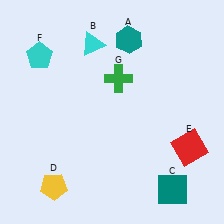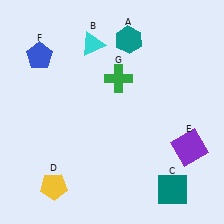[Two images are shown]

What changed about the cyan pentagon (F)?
In Image 1, F is cyan. In Image 2, it changed to blue.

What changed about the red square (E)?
In Image 1, E is red. In Image 2, it changed to purple.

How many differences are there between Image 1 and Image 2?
There are 2 differences between the two images.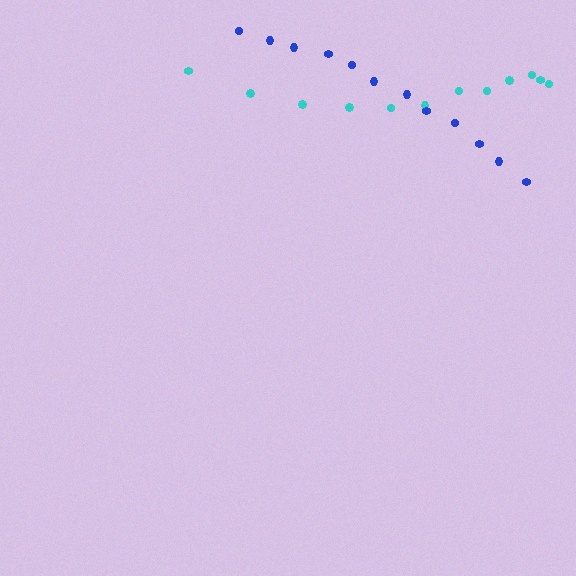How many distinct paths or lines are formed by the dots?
There are 2 distinct paths.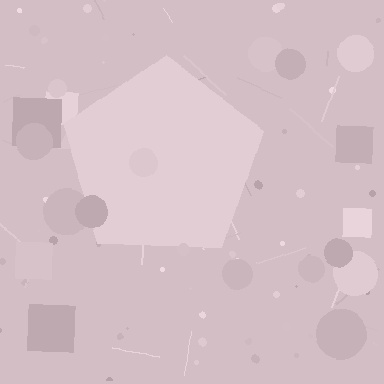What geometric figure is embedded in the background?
A pentagon is embedded in the background.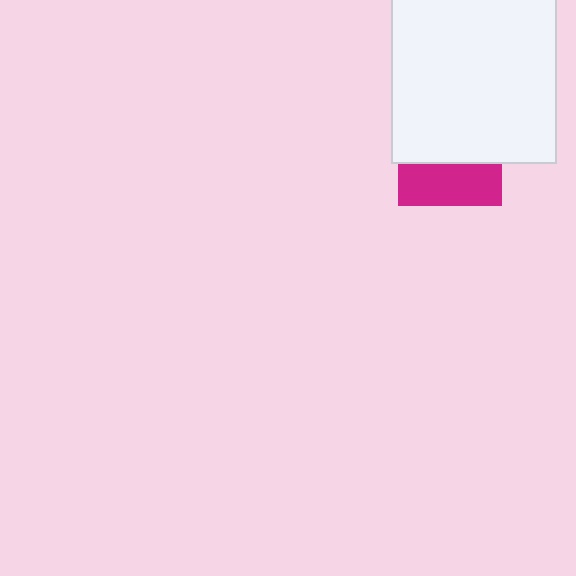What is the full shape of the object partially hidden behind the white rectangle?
The partially hidden object is a magenta square.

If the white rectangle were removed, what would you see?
You would see the complete magenta square.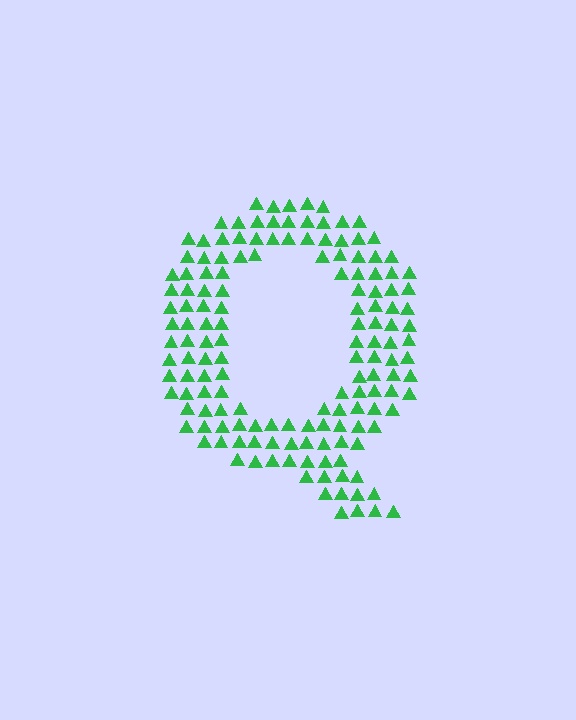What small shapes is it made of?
It is made of small triangles.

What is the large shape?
The large shape is the letter Q.